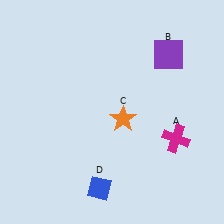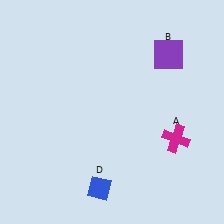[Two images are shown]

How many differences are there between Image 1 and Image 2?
There is 1 difference between the two images.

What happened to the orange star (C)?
The orange star (C) was removed in Image 2. It was in the bottom-right area of Image 1.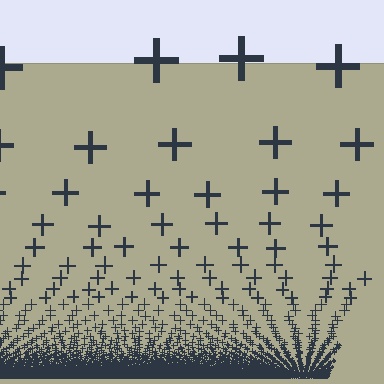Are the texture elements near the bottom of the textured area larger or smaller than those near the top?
Smaller. The gradient is inverted — elements near the bottom are smaller and denser.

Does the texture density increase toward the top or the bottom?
Density increases toward the bottom.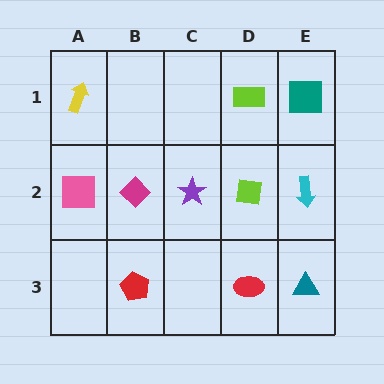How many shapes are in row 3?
3 shapes.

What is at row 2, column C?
A purple star.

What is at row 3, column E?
A teal triangle.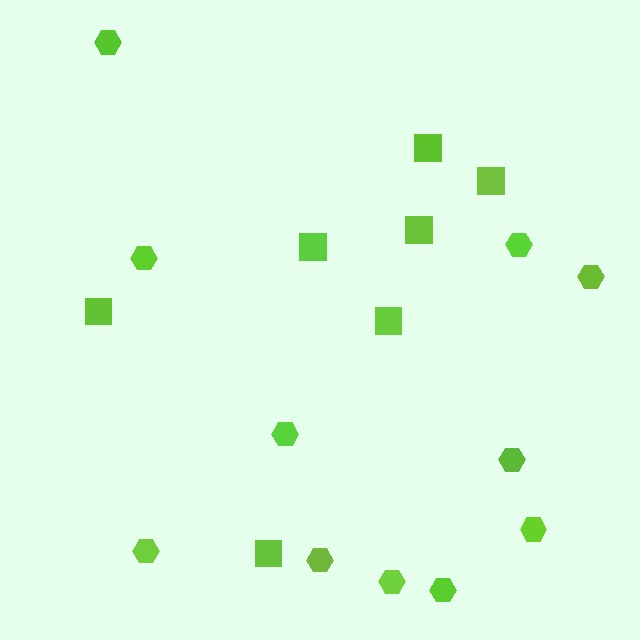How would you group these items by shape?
There are 2 groups: one group of hexagons (11) and one group of squares (7).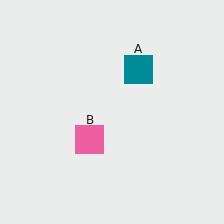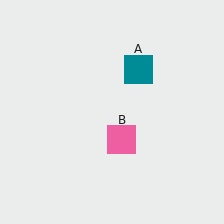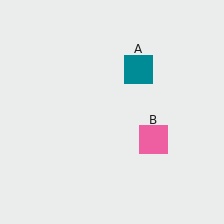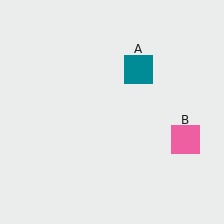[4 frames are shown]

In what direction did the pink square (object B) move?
The pink square (object B) moved right.